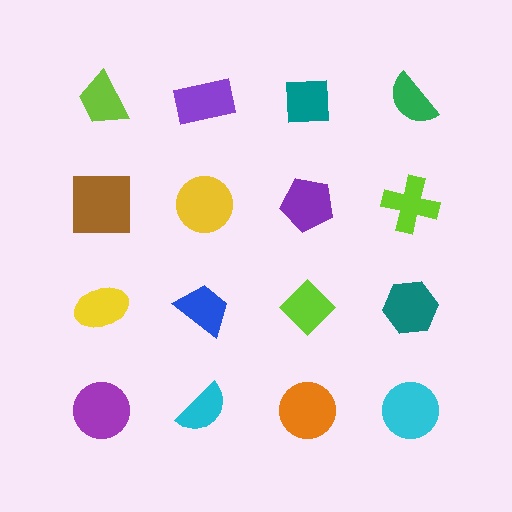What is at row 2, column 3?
A purple pentagon.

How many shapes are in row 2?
4 shapes.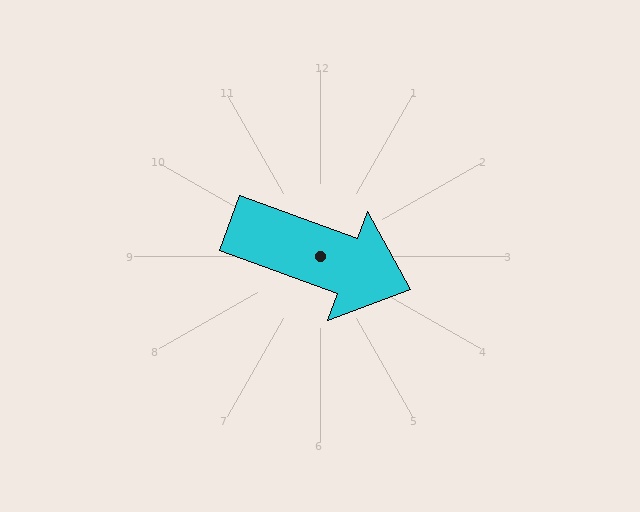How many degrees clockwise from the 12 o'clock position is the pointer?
Approximately 110 degrees.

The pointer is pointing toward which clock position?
Roughly 4 o'clock.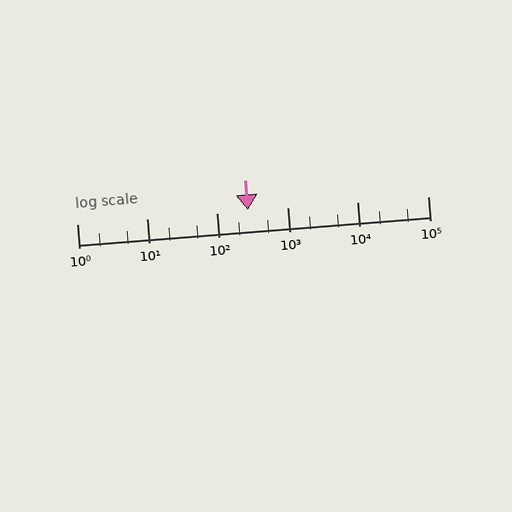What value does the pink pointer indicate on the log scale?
The pointer indicates approximately 270.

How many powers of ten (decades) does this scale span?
The scale spans 5 decades, from 1 to 100000.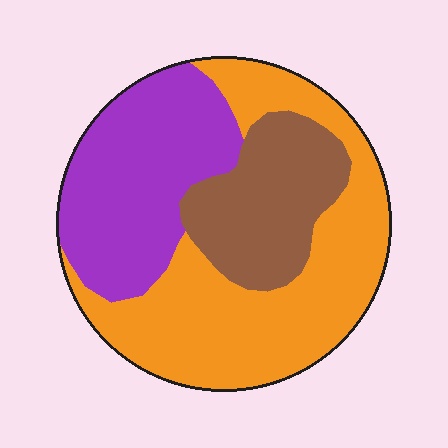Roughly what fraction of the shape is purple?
Purple takes up about one third (1/3) of the shape.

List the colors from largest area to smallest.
From largest to smallest: orange, purple, brown.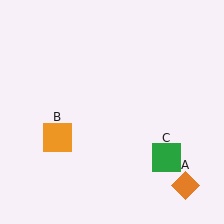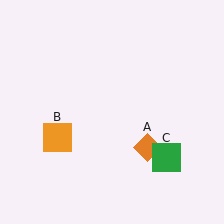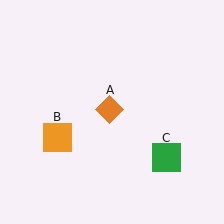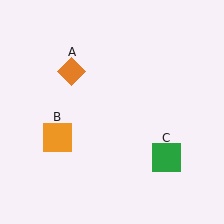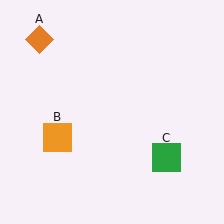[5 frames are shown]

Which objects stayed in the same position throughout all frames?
Orange square (object B) and green square (object C) remained stationary.